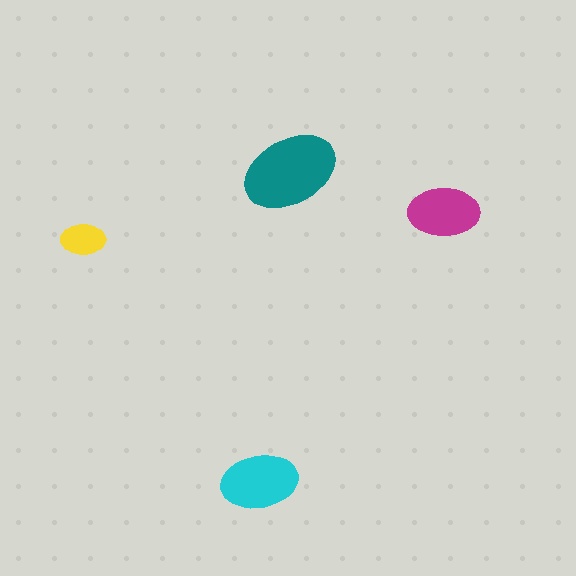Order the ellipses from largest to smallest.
the teal one, the cyan one, the magenta one, the yellow one.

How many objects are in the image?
There are 4 objects in the image.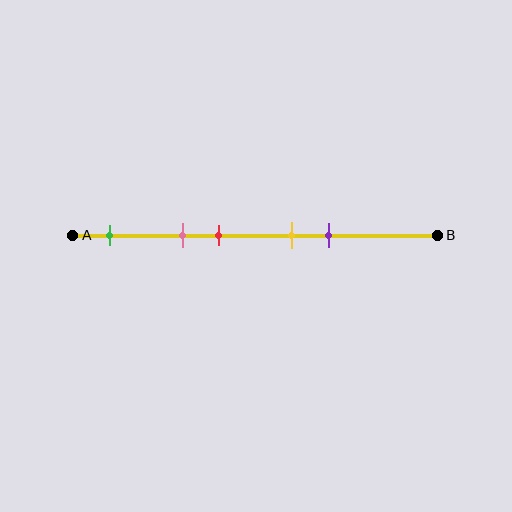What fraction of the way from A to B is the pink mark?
The pink mark is approximately 30% (0.3) of the way from A to B.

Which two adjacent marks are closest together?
The yellow and purple marks are the closest adjacent pair.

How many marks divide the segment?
There are 5 marks dividing the segment.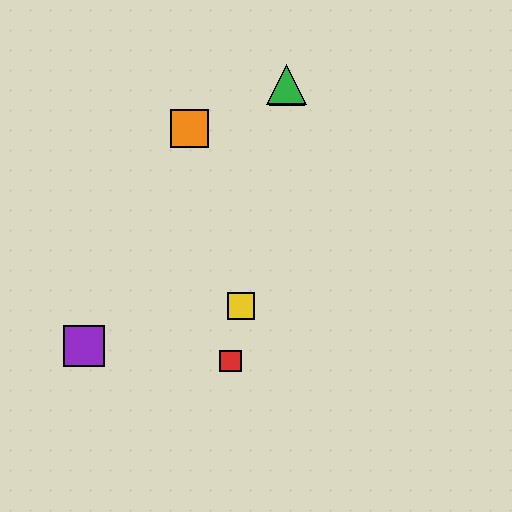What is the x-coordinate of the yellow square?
The yellow square is at x≈241.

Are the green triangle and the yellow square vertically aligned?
No, the green triangle is at x≈287 and the yellow square is at x≈241.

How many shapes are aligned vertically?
2 shapes (the blue triangle, the green triangle) are aligned vertically.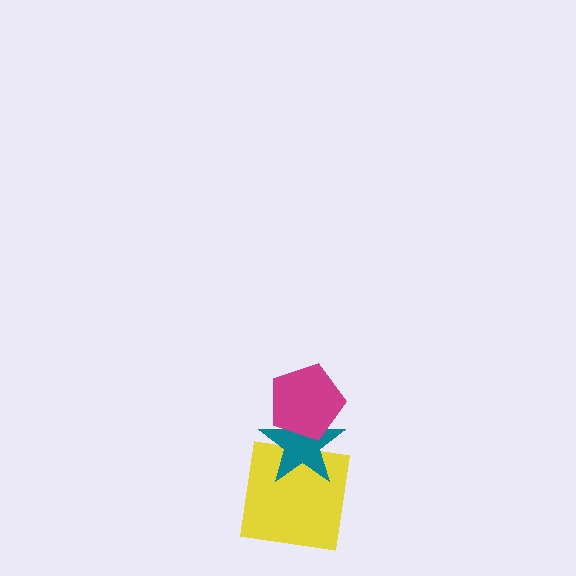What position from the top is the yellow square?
The yellow square is 3rd from the top.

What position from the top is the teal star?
The teal star is 2nd from the top.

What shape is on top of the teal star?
The magenta pentagon is on top of the teal star.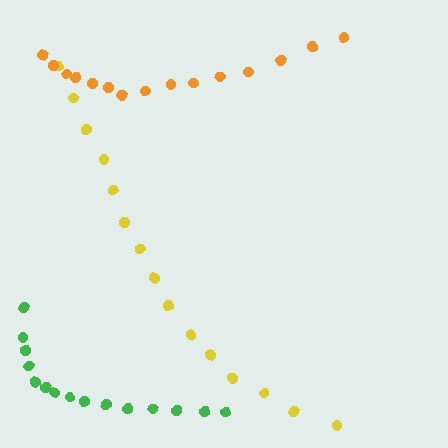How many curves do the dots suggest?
There are 3 distinct paths.